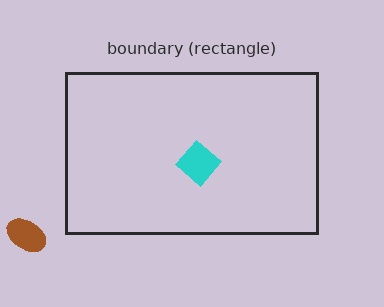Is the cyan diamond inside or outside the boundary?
Inside.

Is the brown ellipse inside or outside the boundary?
Outside.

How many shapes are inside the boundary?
1 inside, 1 outside.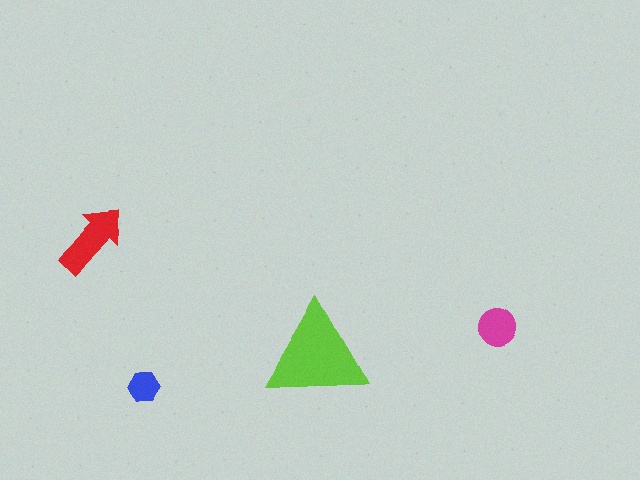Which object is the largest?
The lime triangle.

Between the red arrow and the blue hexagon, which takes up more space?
The red arrow.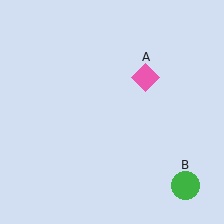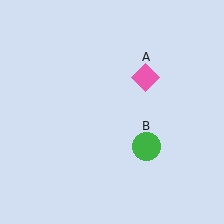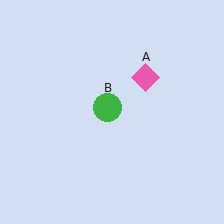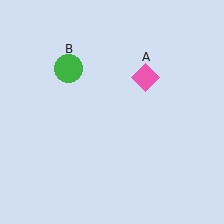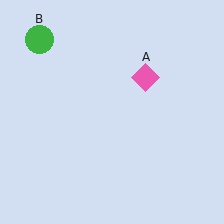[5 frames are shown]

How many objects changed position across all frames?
1 object changed position: green circle (object B).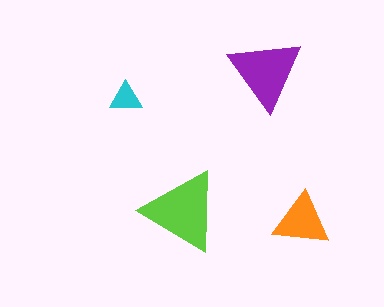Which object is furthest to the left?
The cyan triangle is leftmost.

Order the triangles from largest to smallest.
the lime one, the purple one, the orange one, the cyan one.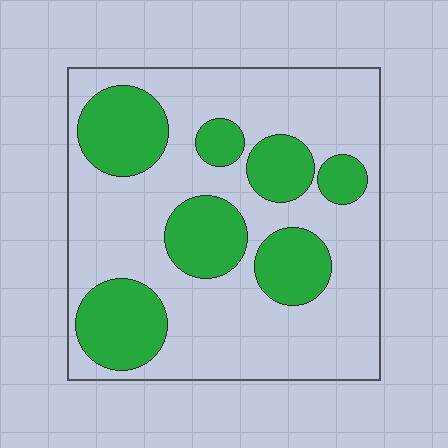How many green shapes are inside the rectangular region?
7.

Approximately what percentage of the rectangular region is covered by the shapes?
Approximately 30%.